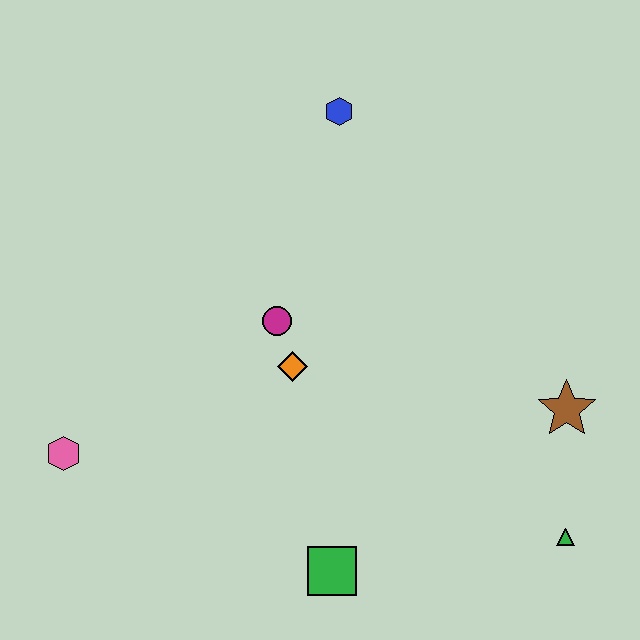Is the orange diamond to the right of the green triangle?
No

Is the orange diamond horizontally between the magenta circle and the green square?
Yes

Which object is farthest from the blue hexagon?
The green triangle is farthest from the blue hexagon.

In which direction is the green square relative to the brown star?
The green square is to the left of the brown star.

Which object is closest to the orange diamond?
The magenta circle is closest to the orange diamond.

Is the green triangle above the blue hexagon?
No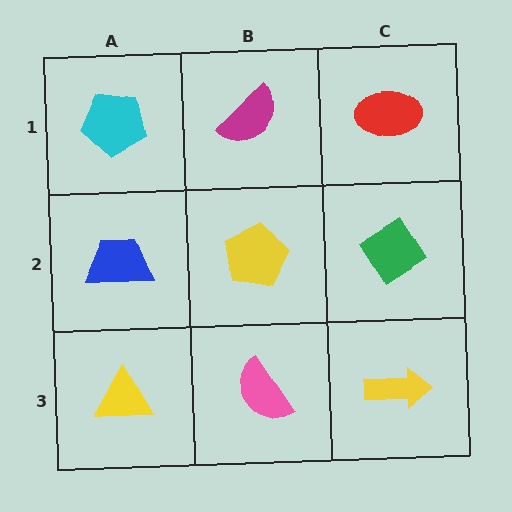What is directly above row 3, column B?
A yellow pentagon.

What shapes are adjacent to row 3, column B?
A yellow pentagon (row 2, column B), a yellow triangle (row 3, column A), a yellow arrow (row 3, column C).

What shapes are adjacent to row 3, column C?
A green diamond (row 2, column C), a pink semicircle (row 3, column B).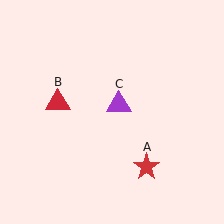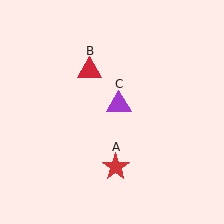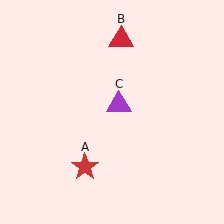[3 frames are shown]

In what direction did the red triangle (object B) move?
The red triangle (object B) moved up and to the right.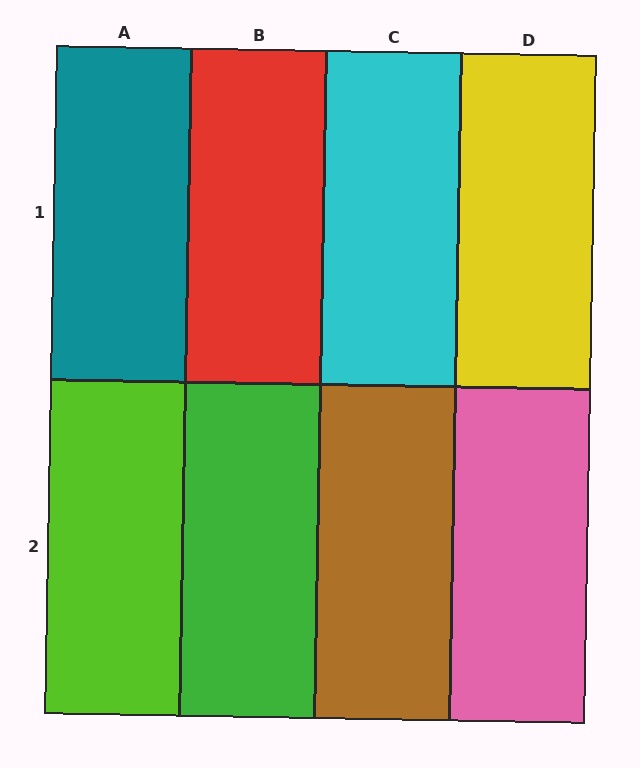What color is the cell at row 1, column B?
Red.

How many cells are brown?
1 cell is brown.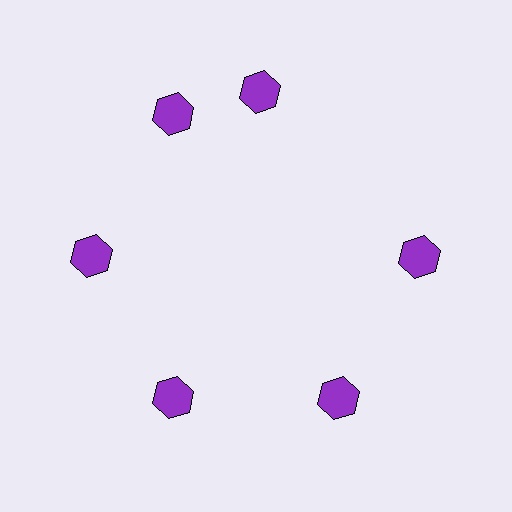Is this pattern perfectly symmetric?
No. The 6 purple hexagons are arranged in a ring, but one element near the 1 o'clock position is rotated out of alignment along the ring, breaking the 6-fold rotational symmetry.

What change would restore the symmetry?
The symmetry would be restored by rotating it back into even spacing with its neighbors so that all 6 hexagons sit at equal angles and equal distance from the center.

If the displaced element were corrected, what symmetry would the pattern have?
It would have 6-fold rotational symmetry — the pattern would map onto itself every 60 degrees.